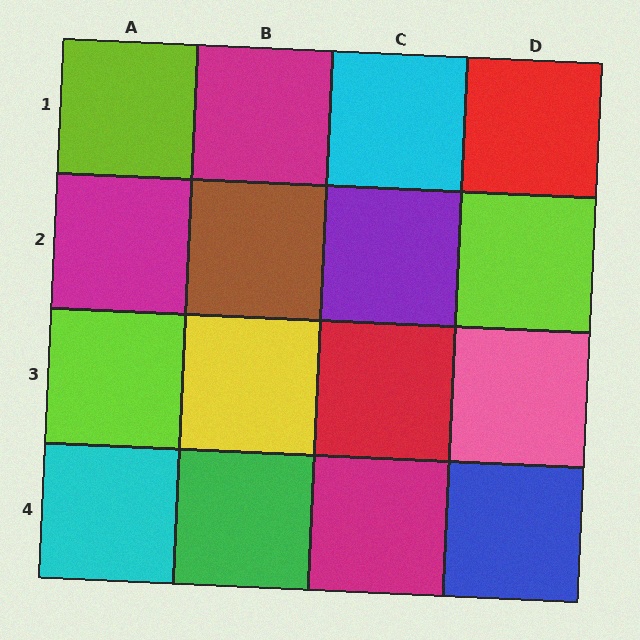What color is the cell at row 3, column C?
Red.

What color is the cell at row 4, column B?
Green.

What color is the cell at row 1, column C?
Cyan.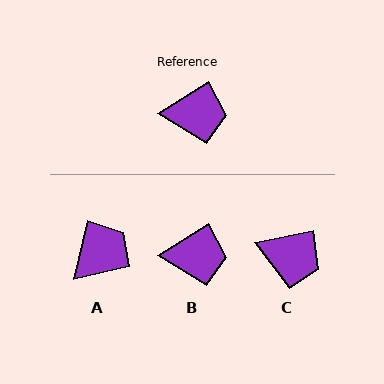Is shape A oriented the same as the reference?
No, it is off by about 45 degrees.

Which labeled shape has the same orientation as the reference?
B.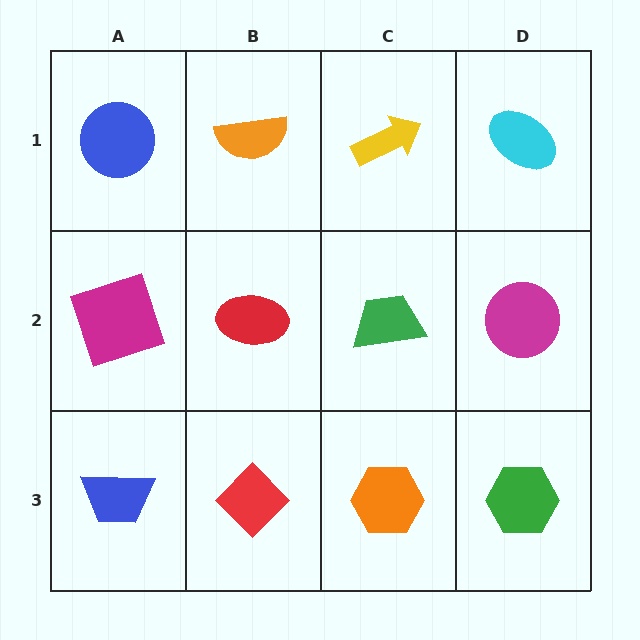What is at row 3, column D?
A green hexagon.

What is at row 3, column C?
An orange hexagon.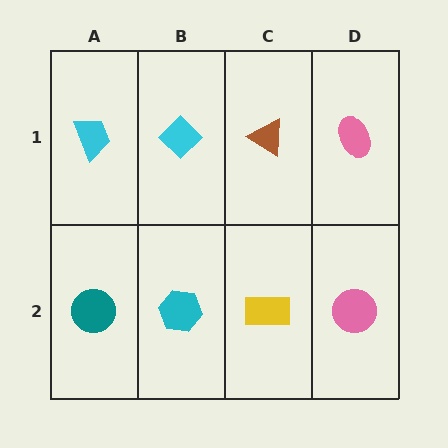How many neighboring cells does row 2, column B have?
3.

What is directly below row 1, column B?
A cyan hexagon.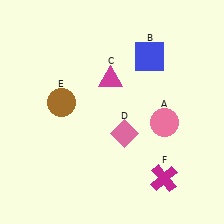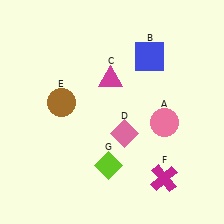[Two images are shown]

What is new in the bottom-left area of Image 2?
A lime diamond (G) was added in the bottom-left area of Image 2.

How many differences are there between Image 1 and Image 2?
There is 1 difference between the two images.